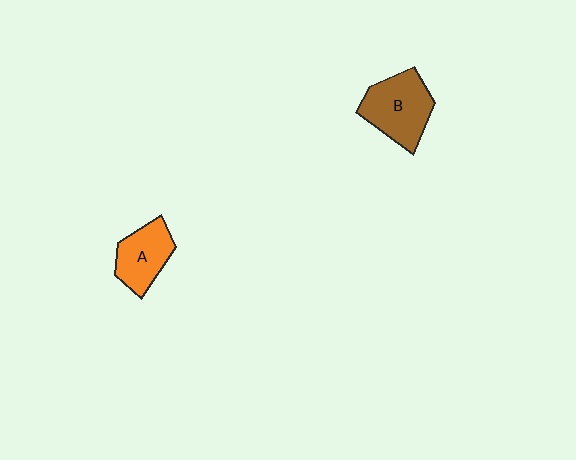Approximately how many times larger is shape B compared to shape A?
Approximately 1.3 times.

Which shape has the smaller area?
Shape A (orange).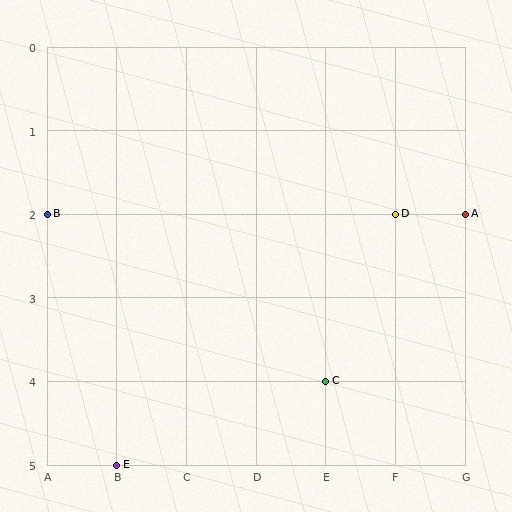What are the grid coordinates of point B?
Point B is at grid coordinates (A, 2).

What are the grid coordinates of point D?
Point D is at grid coordinates (F, 2).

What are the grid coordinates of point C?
Point C is at grid coordinates (E, 4).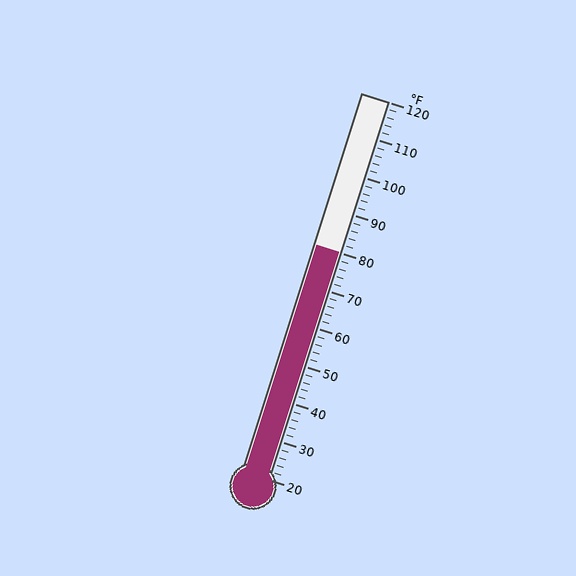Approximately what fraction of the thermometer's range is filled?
The thermometer is filled to approximately 60% of its range.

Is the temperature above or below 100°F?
The temperature is below 100°F.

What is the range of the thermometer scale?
The thermometer scale ranges from 20°F to 120°F.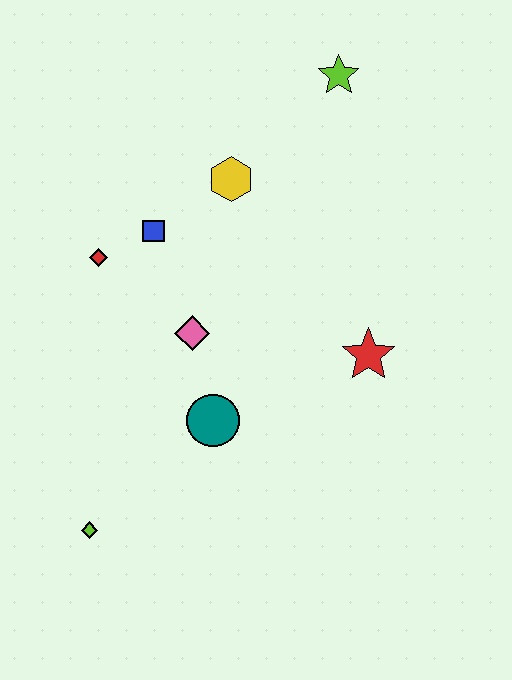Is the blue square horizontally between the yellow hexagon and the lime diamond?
Yes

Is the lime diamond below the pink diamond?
Yes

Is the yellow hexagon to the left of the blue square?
No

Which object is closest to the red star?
The teal circle is closest to the red star.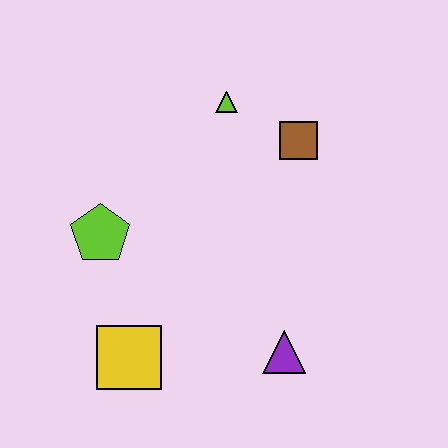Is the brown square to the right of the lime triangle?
Yes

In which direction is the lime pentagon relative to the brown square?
The lime pentagon is to the left of the brown square.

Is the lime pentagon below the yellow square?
No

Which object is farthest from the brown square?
The yellow square is farthest from the brown square.